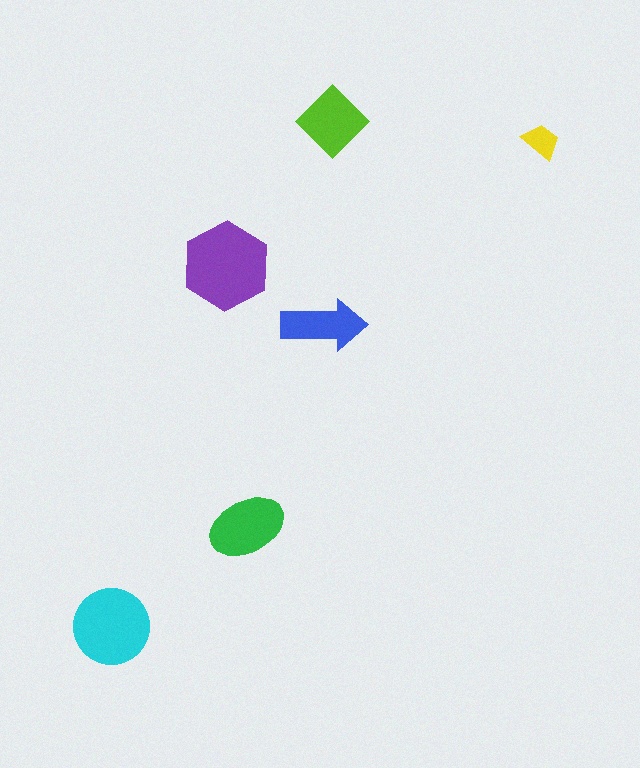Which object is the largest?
The purple hexagon.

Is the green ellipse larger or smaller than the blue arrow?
Larger.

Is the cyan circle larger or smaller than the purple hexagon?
Smaller.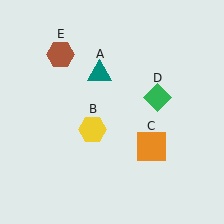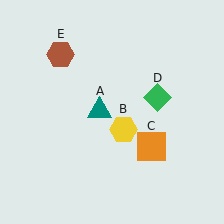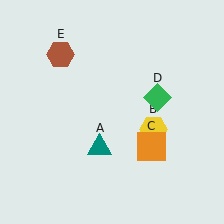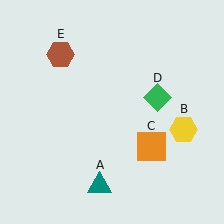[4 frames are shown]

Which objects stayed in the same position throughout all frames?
Orange square (object C) and green diamond (object D) and brown hexagon (object E) remained stationary.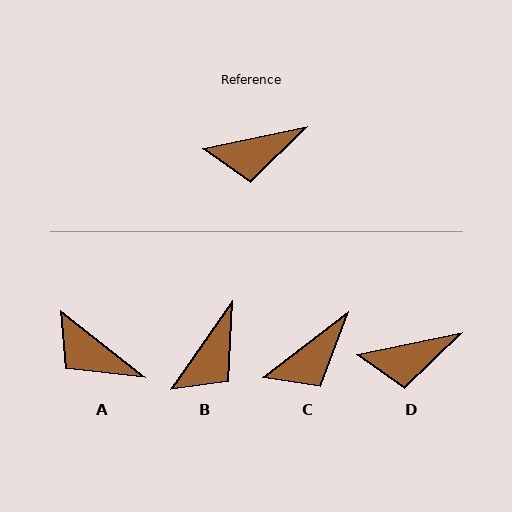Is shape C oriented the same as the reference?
No, it is off by about 26 degrees.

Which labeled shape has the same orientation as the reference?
D.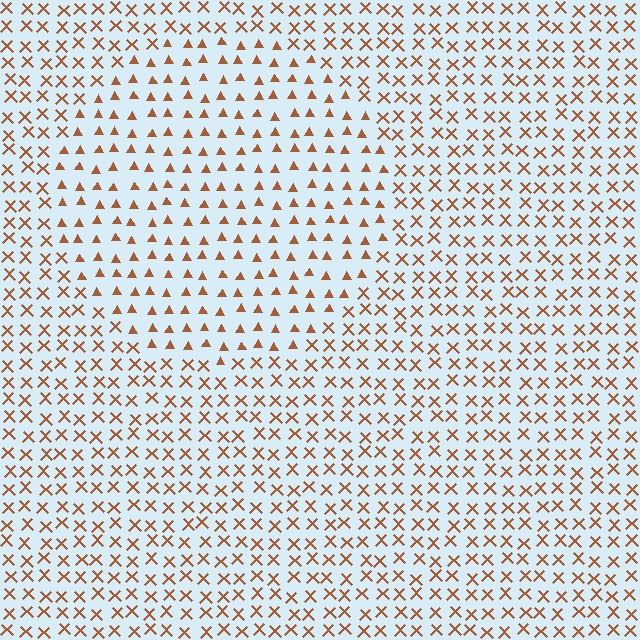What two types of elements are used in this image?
The image uses triangles inside the circle region and X marks outside it.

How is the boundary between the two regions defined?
The boundary is defined by a change in element shape: triangles inside vs. X marks outside. All elements share the same color and spacing.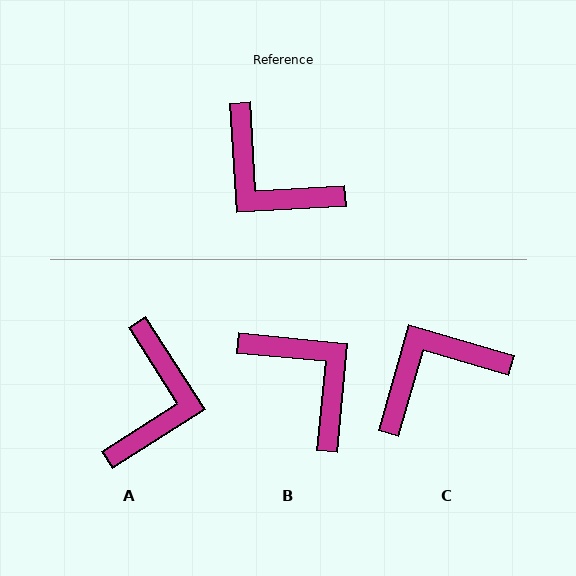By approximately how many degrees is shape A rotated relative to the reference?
Approximately 119 degrees counter-clockwise.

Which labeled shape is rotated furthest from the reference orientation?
B, about 171 degrees away.